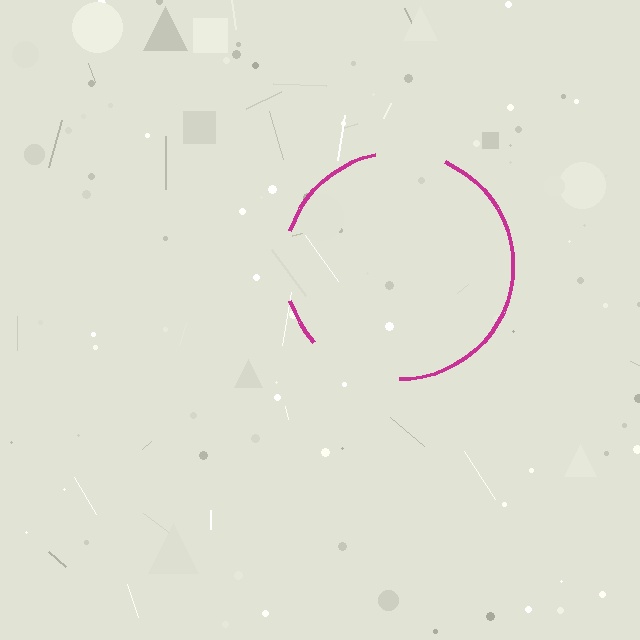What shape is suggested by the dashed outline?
The dashed outline suggests a circle.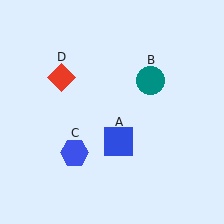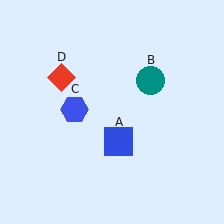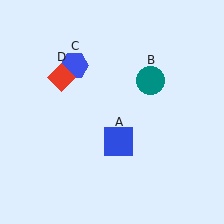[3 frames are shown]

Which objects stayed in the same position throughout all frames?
Blue square (object A) and teal circle (object B) and red diamond (object D) remained stationary.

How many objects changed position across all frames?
1 object changed position: blue hexagon (object C).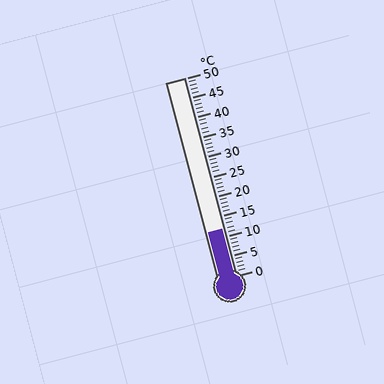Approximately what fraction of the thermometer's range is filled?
The thermometer is filled to approximately 25% of its range.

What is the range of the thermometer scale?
The thermometer scale ranges from 0°C to 50°C.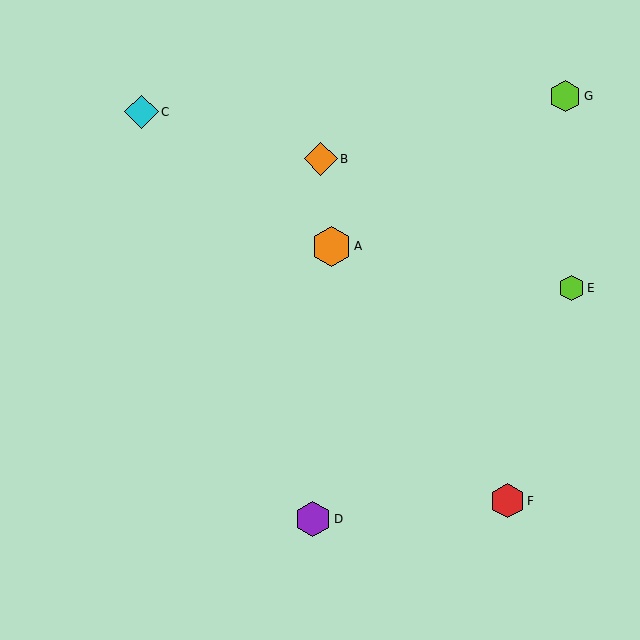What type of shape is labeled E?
Shape E is a lime hexagon.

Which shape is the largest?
The orange hexagon (labeled A) is the largest.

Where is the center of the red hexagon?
The center of the red hexagon is at (507, 501).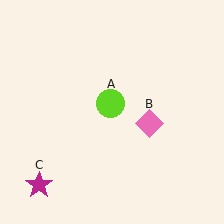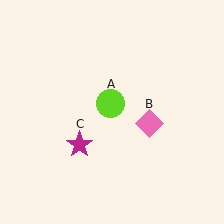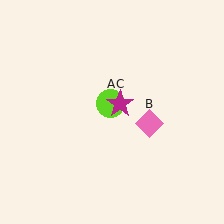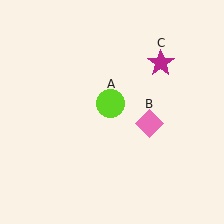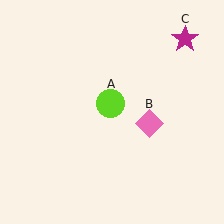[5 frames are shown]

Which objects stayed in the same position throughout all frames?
Lime circle (object A) and pink diamond (object B) remained stationary.